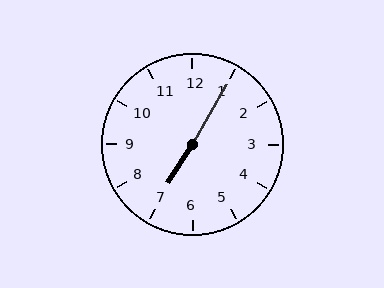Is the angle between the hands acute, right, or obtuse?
It is obtuse.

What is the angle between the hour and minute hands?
Approximately 178 degrees.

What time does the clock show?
7:05.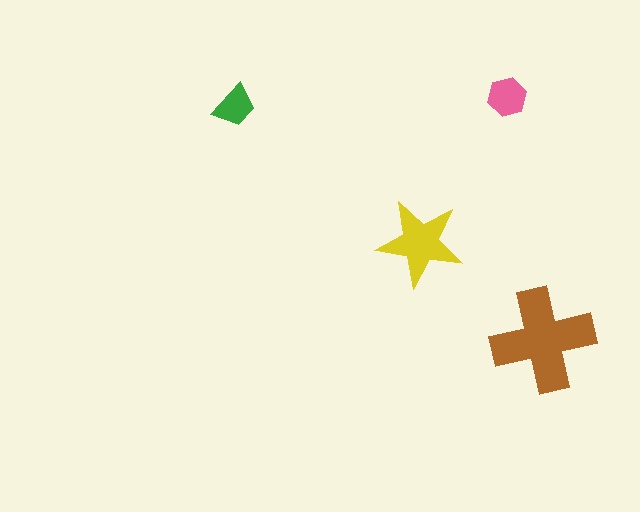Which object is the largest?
The brown cross.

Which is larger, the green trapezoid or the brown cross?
The brown cross.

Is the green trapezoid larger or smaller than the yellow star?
Smaller.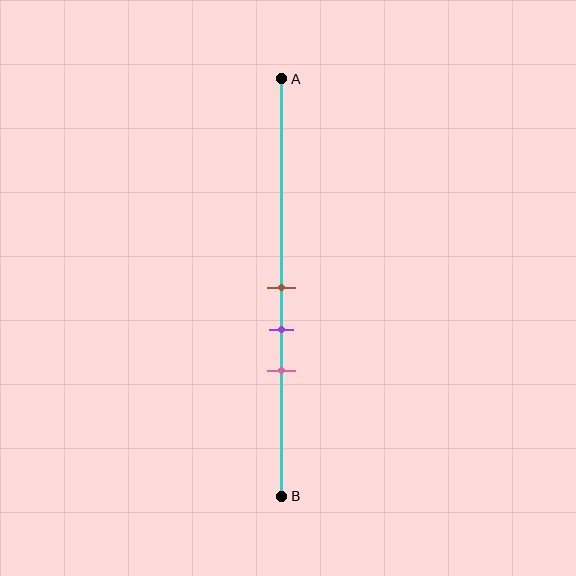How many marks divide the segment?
There are 3 marks dividing the segment.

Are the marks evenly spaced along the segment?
Yes, the marks are approximately evenly spaced.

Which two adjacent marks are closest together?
The brown and purple marks are the closest adjacent pair.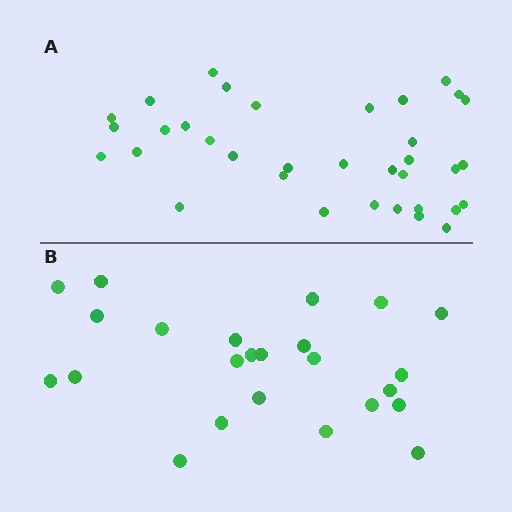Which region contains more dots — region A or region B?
Region A (the top region) has more dots.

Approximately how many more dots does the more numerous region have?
Region A has roughly 12 or so more dots than region B.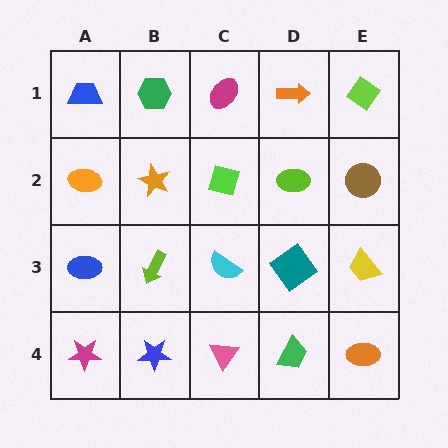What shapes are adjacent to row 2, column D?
An orange arrow (row 1, column D), a teal diamond (row 3, column D), a lime diamond (row 2, column C), a brown circle (row 2, column E).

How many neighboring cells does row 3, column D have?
4.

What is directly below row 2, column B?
A lime arrow.